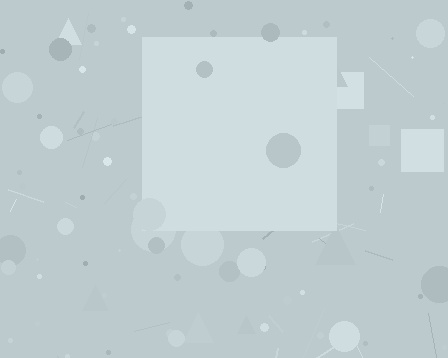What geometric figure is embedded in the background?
A square is embedded in the background.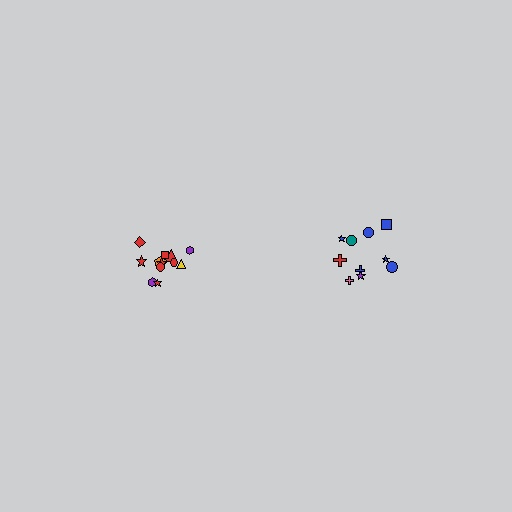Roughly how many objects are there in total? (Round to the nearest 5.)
Roughly 20 objects in total.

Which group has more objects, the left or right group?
The left group.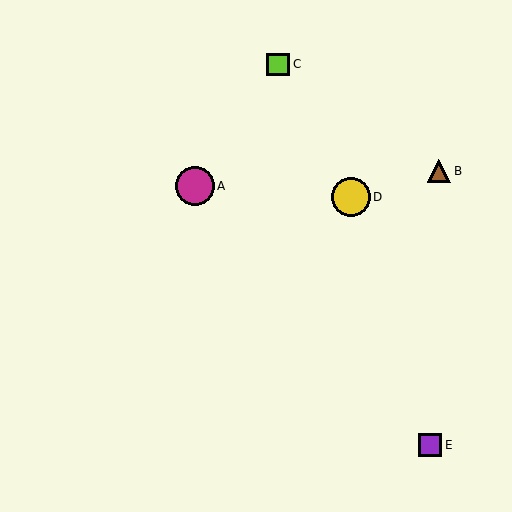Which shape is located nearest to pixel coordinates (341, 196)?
The yellow circle (labeled D) at (351, 197) is nearest to that location.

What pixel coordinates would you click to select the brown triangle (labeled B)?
Click at (439, 171) to select the brown triangle B.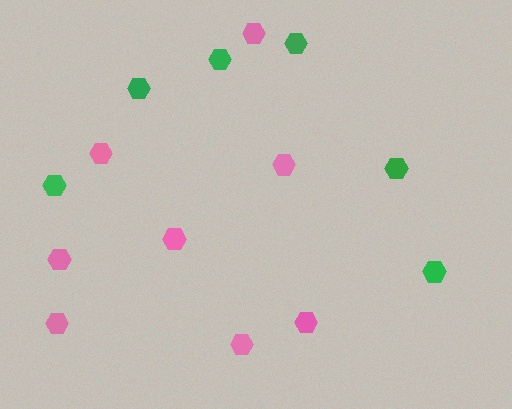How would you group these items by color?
There are 2 groups: one group of green hexagons (6) and one group of pink hexagons (8).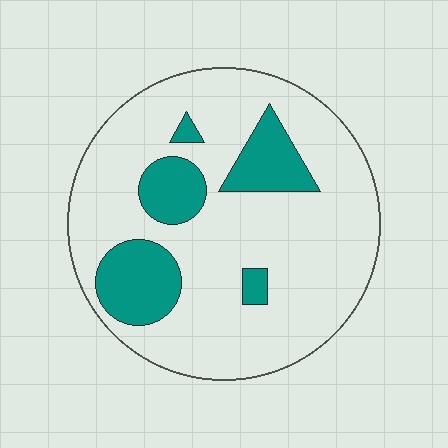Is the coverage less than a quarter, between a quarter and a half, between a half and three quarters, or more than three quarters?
Less than a quarter.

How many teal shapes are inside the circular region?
5.